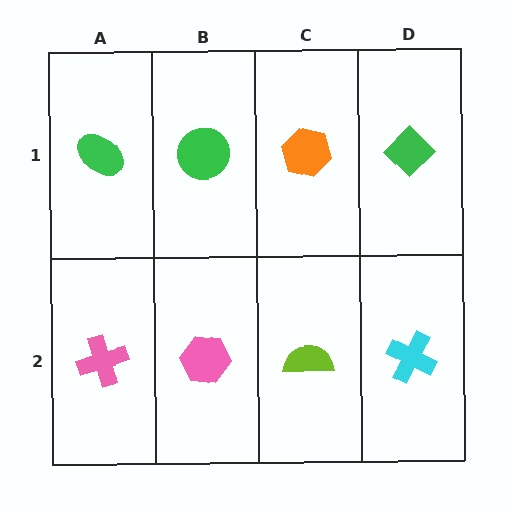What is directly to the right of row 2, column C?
A cyan cross.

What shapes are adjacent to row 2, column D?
A green diamond (row 1, column D), a lime semicircle (row 2, column C).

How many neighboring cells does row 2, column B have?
3.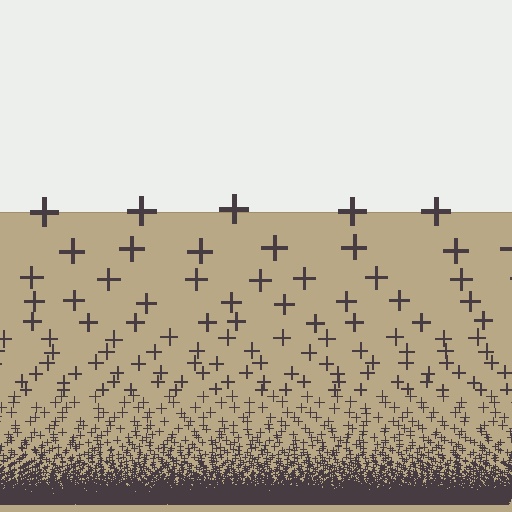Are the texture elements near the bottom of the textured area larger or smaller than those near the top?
Smaller. The gradient is inverted — elements near the bottom are smaller and denser.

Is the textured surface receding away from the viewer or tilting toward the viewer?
The surface appears to tilt toward the viewer. Texture elements get larger and sparser toward the top.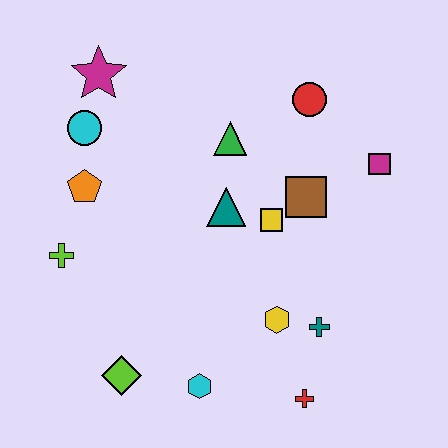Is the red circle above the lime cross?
Yes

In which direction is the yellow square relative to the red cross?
The yellow square is above the red cross.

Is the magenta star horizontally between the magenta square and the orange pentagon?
Yes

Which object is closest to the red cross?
The teal cross is closest to the red cross.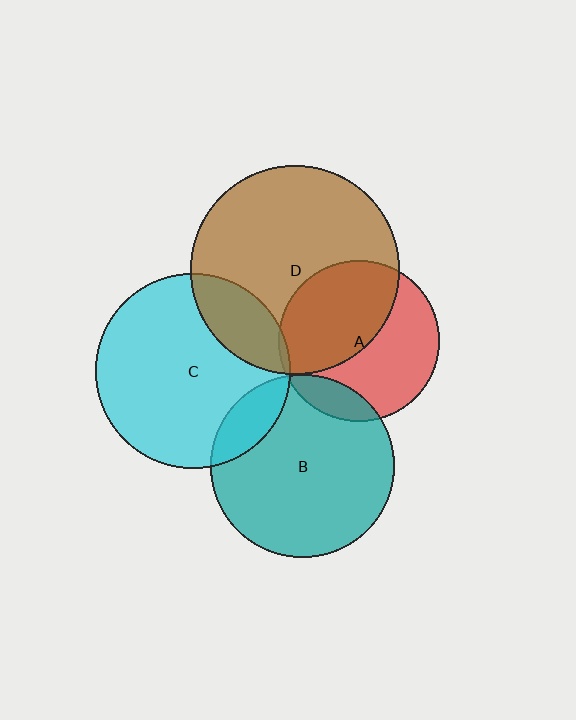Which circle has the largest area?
Circle D (brown).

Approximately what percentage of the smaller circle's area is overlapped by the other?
Approximately 5%.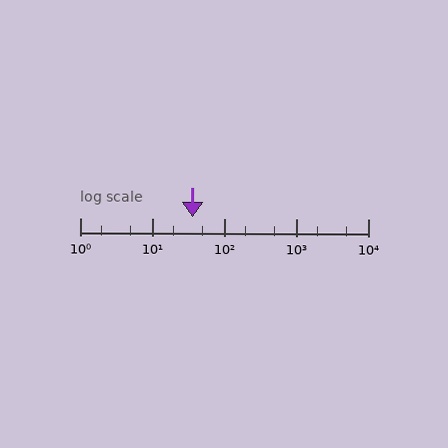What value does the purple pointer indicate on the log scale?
The pointer indicates approximately 36.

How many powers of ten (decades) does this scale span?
The scale spans 4 decades, from 1 to 10000.